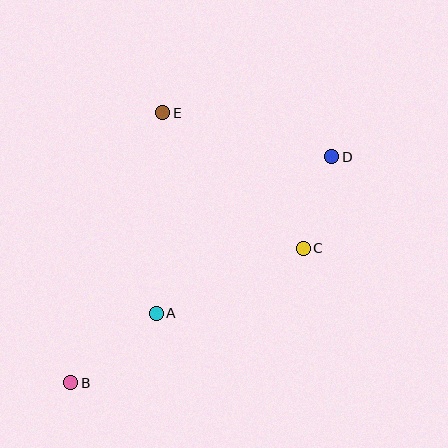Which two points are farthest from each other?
Points B and D are farthest from each other.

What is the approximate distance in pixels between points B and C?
The distance between B and C is approximately 269 pixels.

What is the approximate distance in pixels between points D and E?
The distance between D and E is approximately 175 pixels.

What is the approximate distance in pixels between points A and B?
The distance between A and B is approximately 110 pixels.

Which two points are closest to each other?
Points C and D are closest to each other.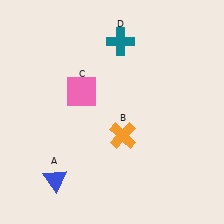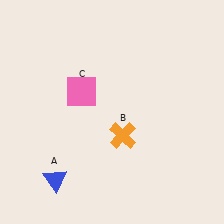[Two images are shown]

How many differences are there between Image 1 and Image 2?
There is 1 difference between the two images.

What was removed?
The teal cross (D) was removed in Image 2.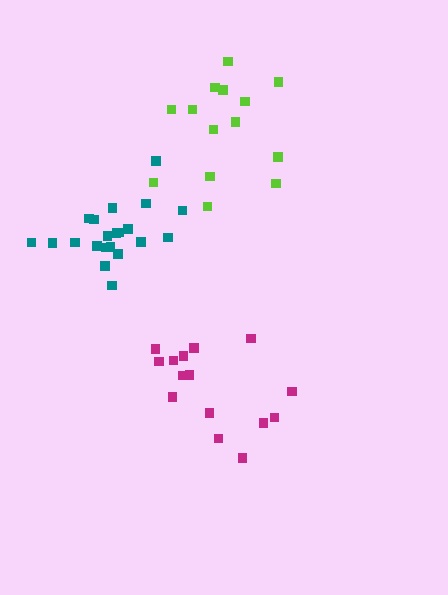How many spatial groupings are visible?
There are 3 spatial groupings.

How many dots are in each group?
Group 1: 15 dots, Group 2: 21 dots, Group 3: 15 dots (51 total).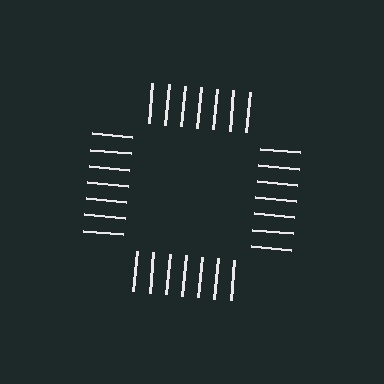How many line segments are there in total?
28 — 7 along each of the 4 edges.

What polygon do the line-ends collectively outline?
An illusory square — the line segments terminate on its edges but no continuous stroke is drawn.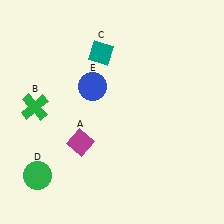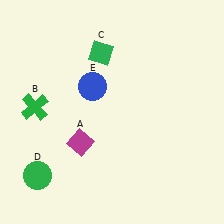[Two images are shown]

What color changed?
The diamond (C) changed from teal in Image 1 to green in Image 2.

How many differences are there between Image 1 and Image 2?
There is 1 difference between the two images.